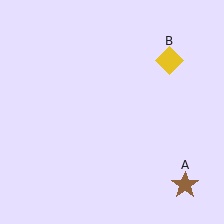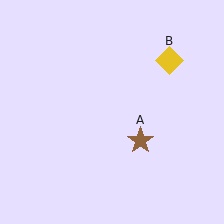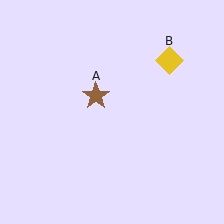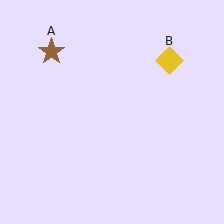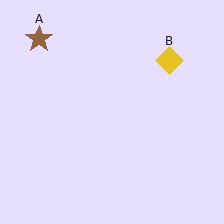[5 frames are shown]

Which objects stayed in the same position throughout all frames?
Yellow diamond (object B) remained stationary.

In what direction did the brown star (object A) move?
The brown star (object A) moved up and to the left.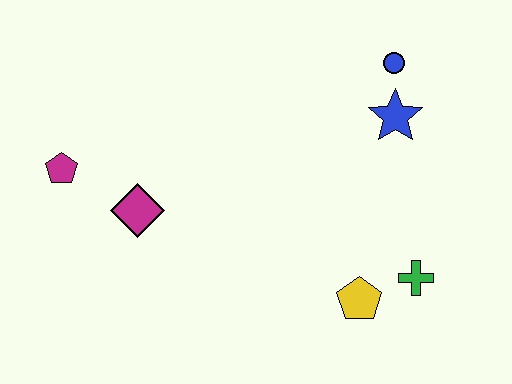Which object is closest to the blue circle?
The blue star is closest to the blue circle.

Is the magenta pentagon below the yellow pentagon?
No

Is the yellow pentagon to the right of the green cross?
No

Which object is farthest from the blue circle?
The magenta pentagon is farthest from the blue circle.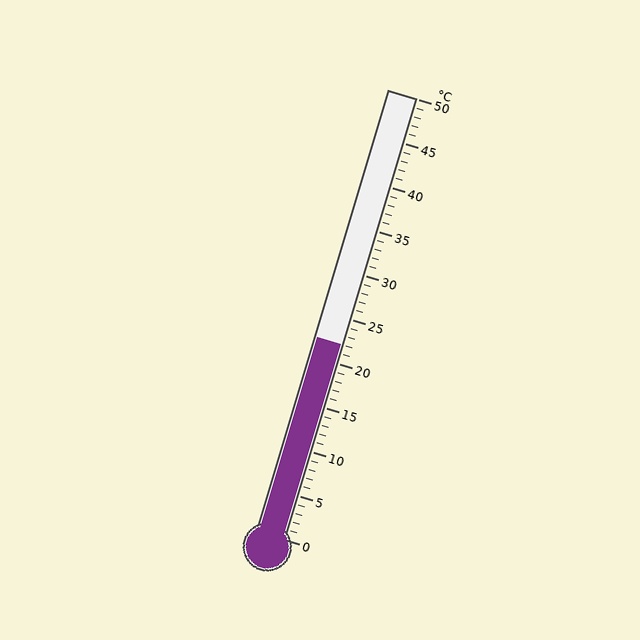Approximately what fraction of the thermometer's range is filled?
The thermometer is filled to approximately 45% of its range.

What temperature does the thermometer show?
The thermometer shows approximately 22°C.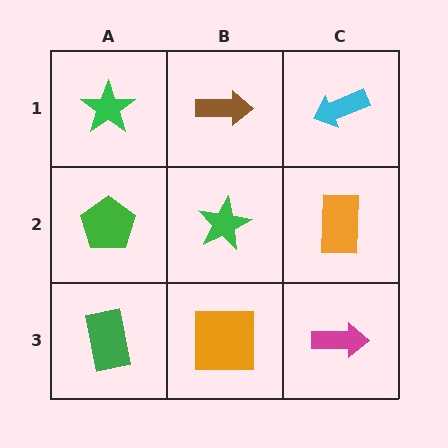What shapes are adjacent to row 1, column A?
A green pentagon (row 2, column A), a brown arrow (row 1, column B).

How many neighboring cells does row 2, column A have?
3.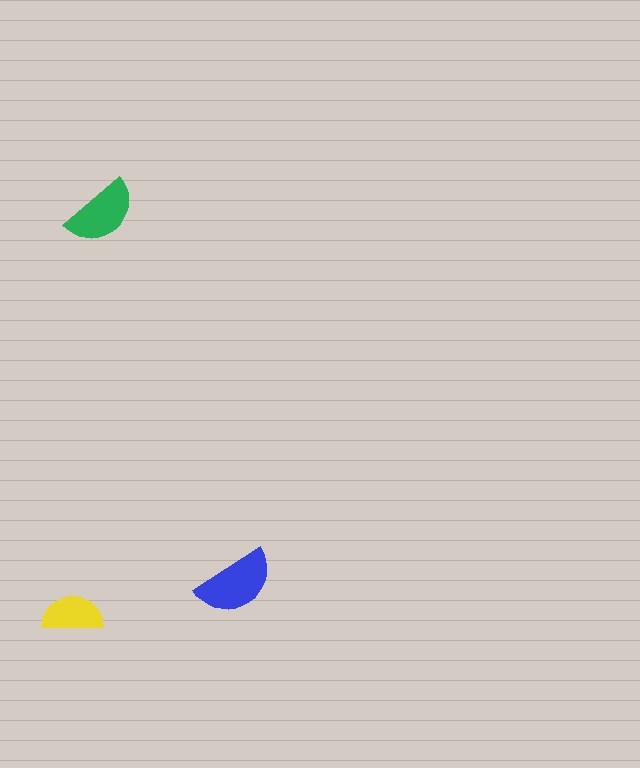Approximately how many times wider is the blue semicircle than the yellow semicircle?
About 1.5 times wider.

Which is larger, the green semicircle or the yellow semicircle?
The green one.